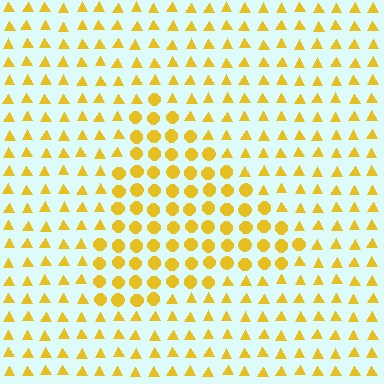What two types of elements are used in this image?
The image uses circles inside the triangle region and triangles outside it.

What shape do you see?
I see a triangle.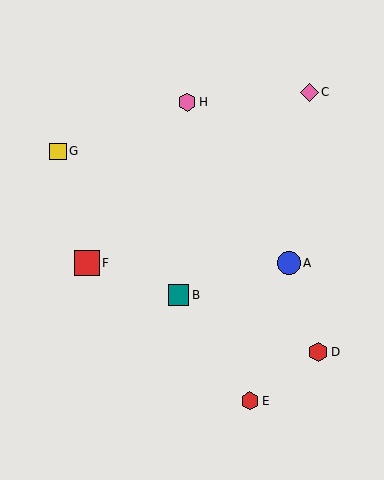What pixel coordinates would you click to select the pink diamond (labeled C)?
Click at (309, 92) to select the pink diamond C.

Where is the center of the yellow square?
The center of the yellow square is at (58, 151).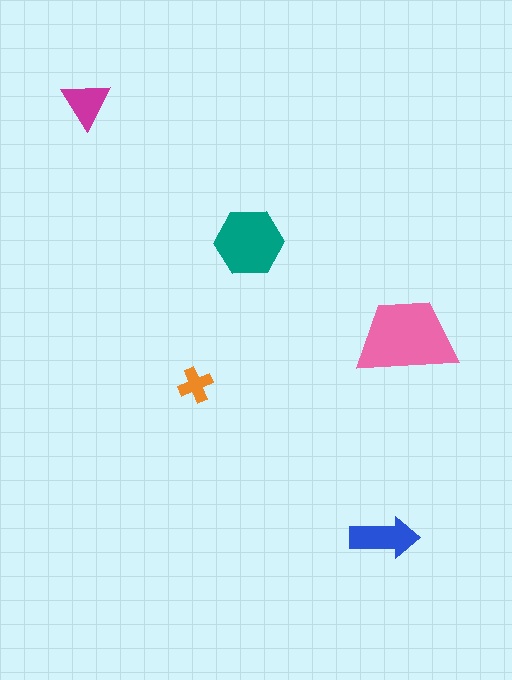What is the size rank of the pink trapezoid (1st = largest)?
1st.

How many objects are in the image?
There are 5 objects in the image.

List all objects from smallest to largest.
The orange cross, the magenta triangle, the blue arrow, the teal hexagon, the pink trapezoid.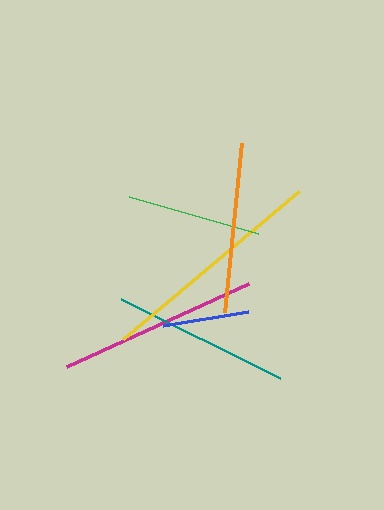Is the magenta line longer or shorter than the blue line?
The magenta line is longer than the blue line.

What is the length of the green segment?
The green segment is approximately 134 pixels long.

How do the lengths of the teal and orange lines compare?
The teal and orange lines are approximately the same length.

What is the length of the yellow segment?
The yellow segment is approximately 230 pixels long.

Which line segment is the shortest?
The blue line is the shortest at approximately 86 pixels.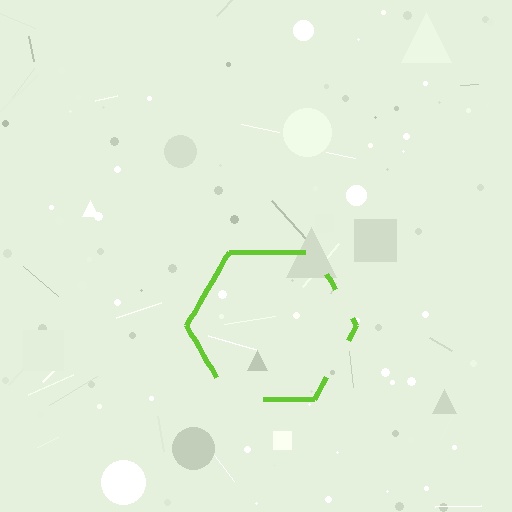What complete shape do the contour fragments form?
The contour fragments form a hexagon.